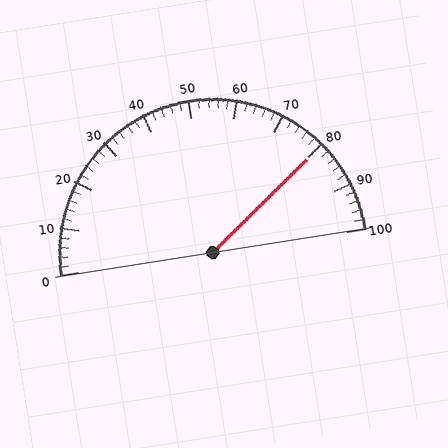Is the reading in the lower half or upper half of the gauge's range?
The reading is in the upper half of the range (0 to 100).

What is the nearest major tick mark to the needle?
The nearest major tick mark is 80.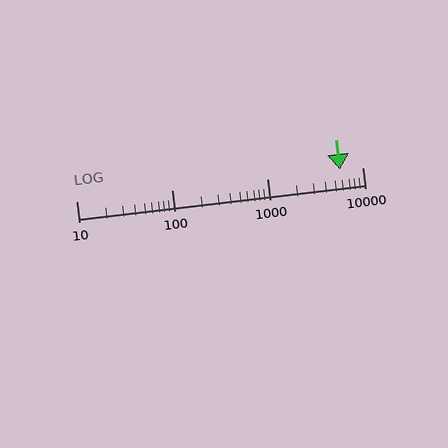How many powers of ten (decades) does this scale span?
The scale spans 3 decades, from 10 to 10000.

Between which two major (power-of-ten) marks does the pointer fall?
The pointer is between 1000 and 10000.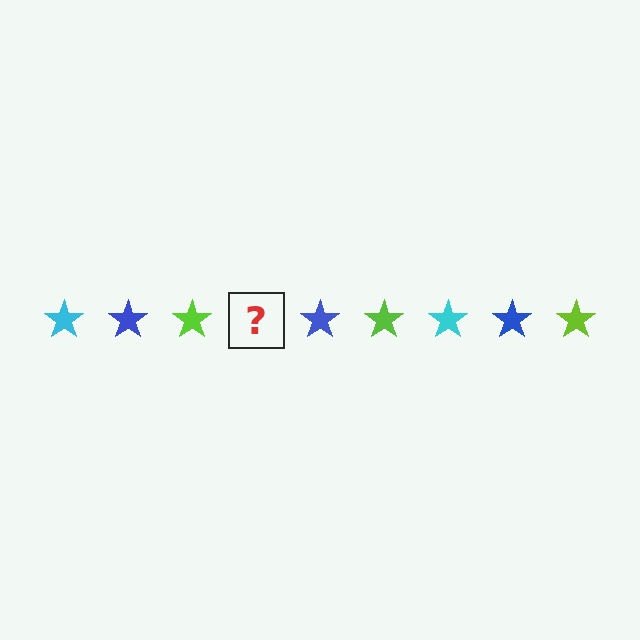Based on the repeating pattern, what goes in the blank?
The blank should be a cyan star.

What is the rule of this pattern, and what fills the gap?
The rule is that the pattern cycles through cyan, blue, lime stars. The gap should be filled with a cyan star.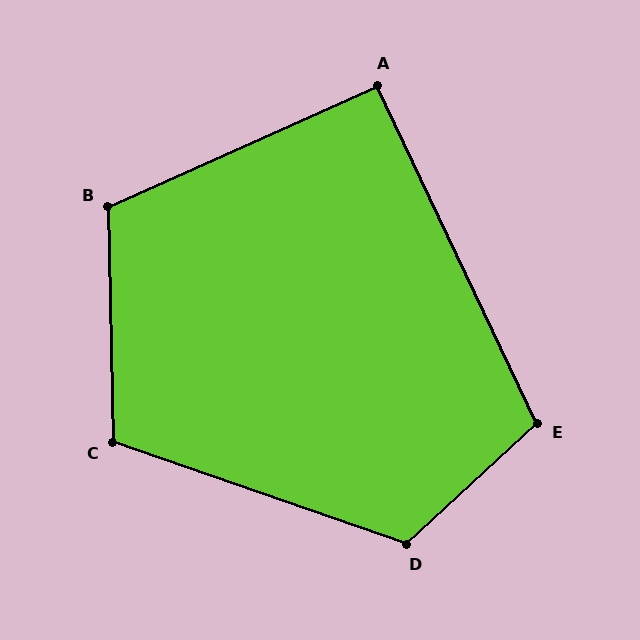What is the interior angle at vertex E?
Approximately 107 degrees (obtuse).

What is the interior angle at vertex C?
Approximately 110 degrees (obtuse).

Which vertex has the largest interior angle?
D, at approximately 118 degrees.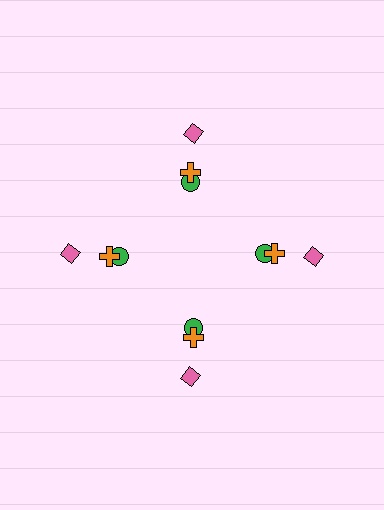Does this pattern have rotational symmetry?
Yes, this pattern has 4-fold rotational symmetry. It looks the same after rotating 90 degrees around the center.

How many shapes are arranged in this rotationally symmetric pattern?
There are 12 shapes, arranged in 4 groups of 3.